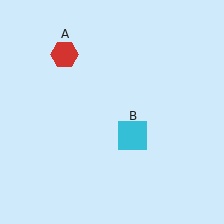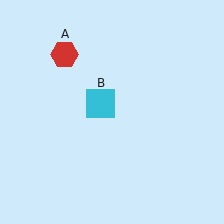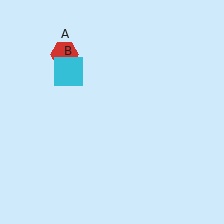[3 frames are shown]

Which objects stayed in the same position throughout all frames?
Red hexagon (object A) remained stationary.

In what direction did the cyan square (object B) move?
The cyan square (object B) moved up and to the left.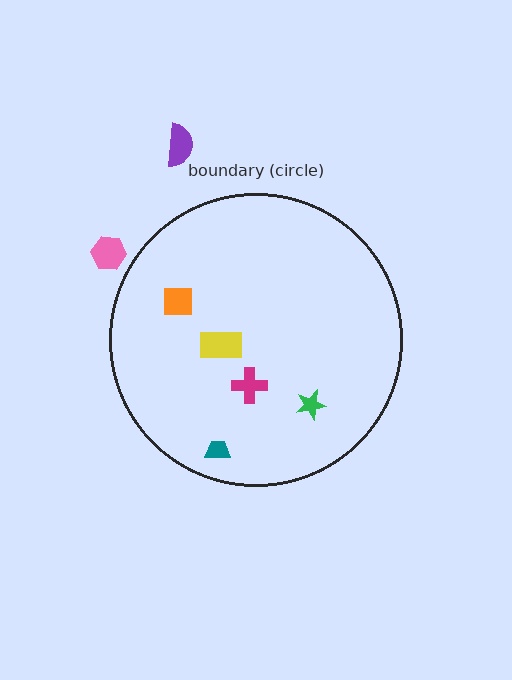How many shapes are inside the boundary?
5 inside, 2 outside.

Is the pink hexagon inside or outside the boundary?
Outside.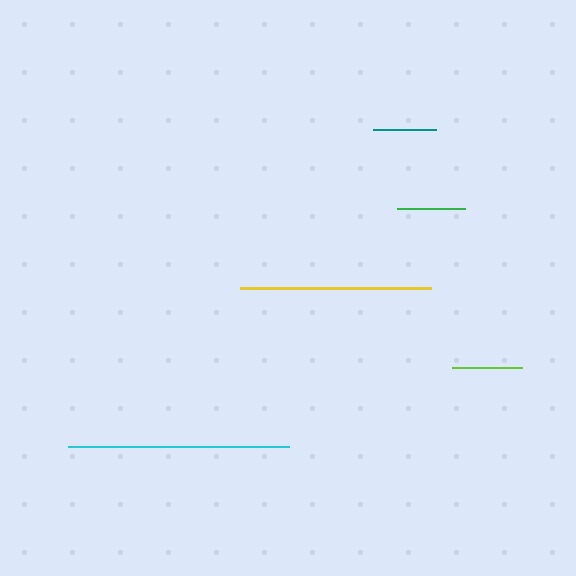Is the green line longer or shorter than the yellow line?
The yellow line is longer than the green line.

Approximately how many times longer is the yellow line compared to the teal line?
The yellow line is approximately 3.0 times the length of the teal line.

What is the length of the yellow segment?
The yellow segment is approximately 191 pixels long.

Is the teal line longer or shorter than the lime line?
The lime line is longer than the teal line.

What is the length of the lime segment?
The lime segment is approximately 70 pixels long.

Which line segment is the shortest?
The teal line is the shortest at approximately 63 pixels.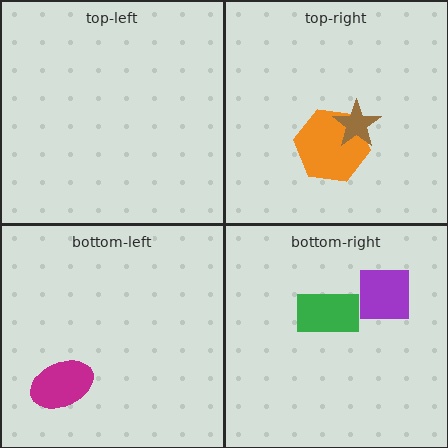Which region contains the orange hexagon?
The top-right region.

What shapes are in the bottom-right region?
The green rectangle, the purple square.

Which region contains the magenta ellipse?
The bottom-left region.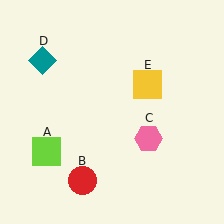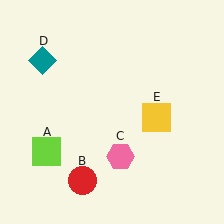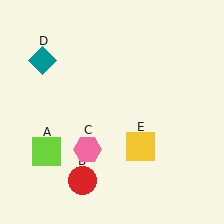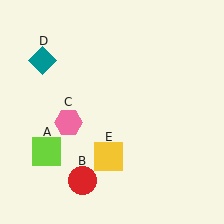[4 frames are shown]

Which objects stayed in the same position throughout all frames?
Lime square (object A) and red circle (object B) and teal diamond (object D) remained stationary.